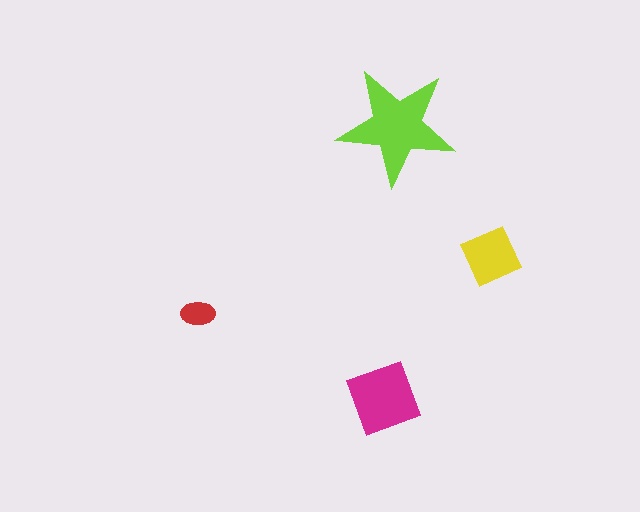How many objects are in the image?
There are 4 objects in the image.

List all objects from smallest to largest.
The red ellipse, the yellow diamond, the magenta square, the lime star.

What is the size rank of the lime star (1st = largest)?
1st.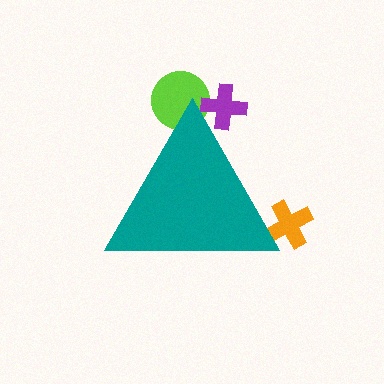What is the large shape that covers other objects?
A teal triangle.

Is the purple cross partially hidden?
Yes, the purple cross is partially hidden behind the teal triangle.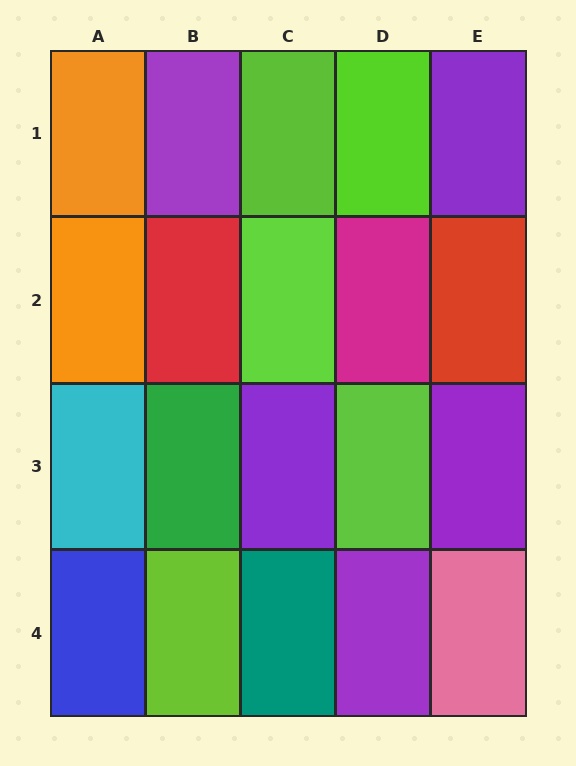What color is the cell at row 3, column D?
Lime.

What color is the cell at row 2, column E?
Red.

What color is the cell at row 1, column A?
Orange.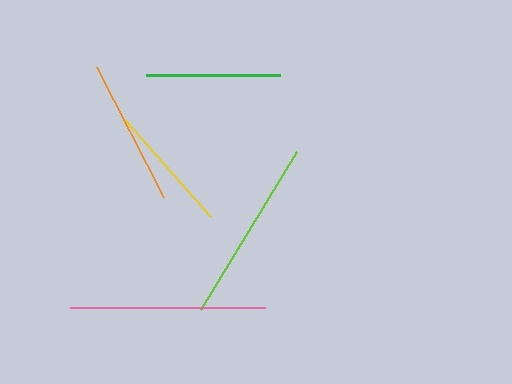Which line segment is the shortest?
The yellow line is the shortest at approximately 129 pixels.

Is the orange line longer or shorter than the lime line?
The lime line is longer than the orange line.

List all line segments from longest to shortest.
From longest to shortest: pink, lime, orange, green, yellow.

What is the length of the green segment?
The green segment is approximately 133 pixels long.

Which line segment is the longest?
The pink line is the longest at approximately 195 pixels.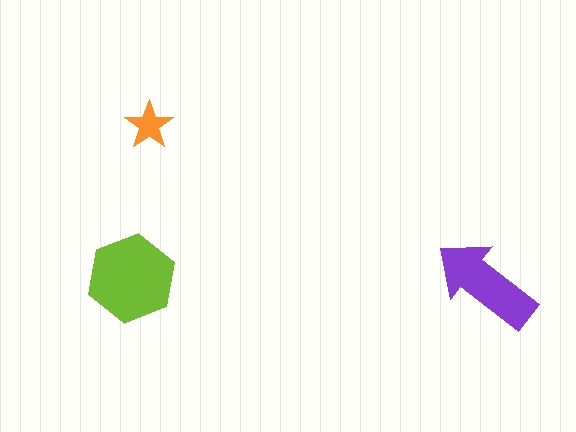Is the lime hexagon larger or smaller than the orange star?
Larger.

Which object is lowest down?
The purple arrow is bottommost.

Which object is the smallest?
The orange star.